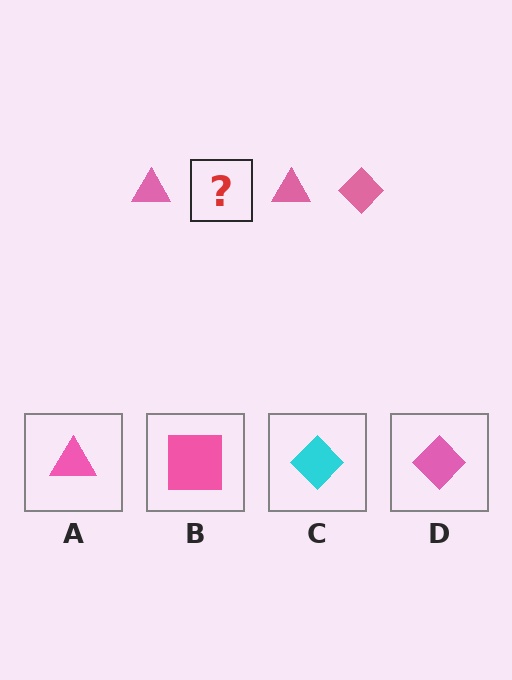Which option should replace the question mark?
Option D.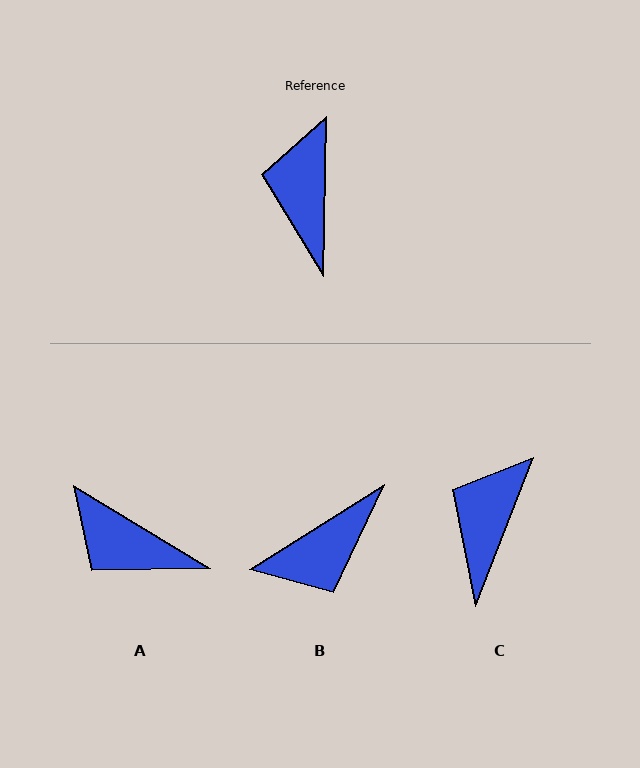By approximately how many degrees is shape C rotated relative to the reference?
Approximately 20 degrees clockwise.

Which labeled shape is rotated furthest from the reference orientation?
B, about 123 degrees away.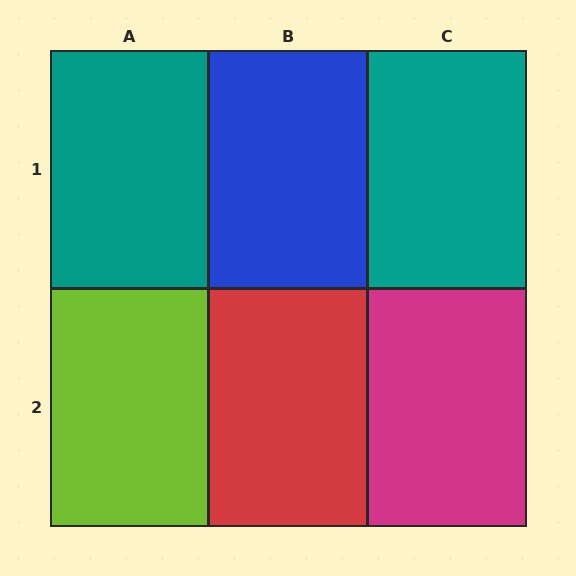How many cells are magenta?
1 cell is magenta.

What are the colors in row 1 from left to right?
Teal, blue, teal.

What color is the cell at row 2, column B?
Red.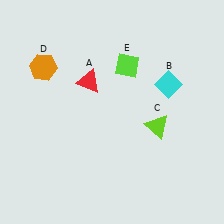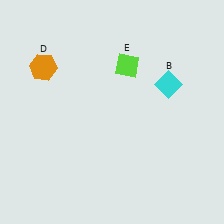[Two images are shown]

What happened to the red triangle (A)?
The red triangle (A) was removed in Image 2. It was in the top-left area of Image 1.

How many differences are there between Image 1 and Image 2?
There are 2 differences between the two images.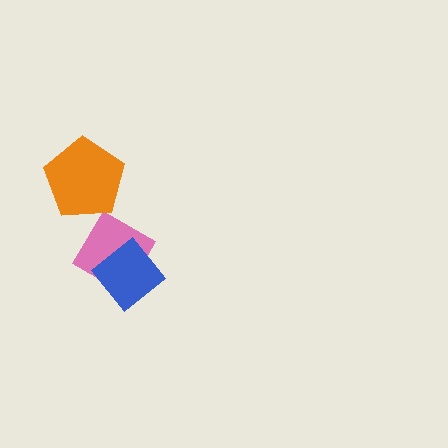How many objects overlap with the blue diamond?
1 object overlaps with the blue diamond.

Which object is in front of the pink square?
The blue diamond is in front of the pink square.